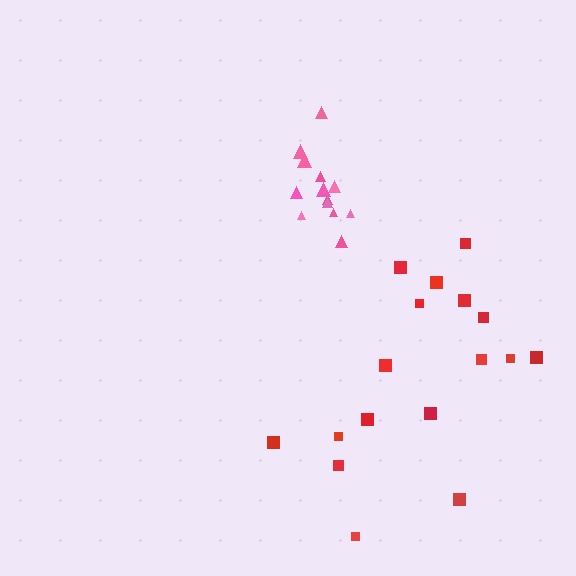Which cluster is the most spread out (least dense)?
Red.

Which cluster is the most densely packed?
Pink.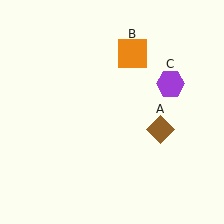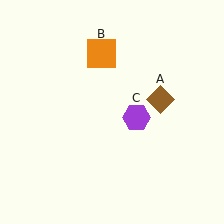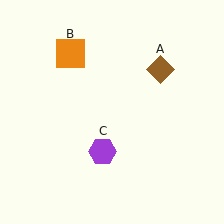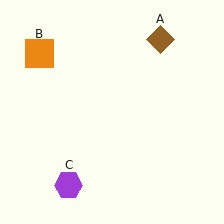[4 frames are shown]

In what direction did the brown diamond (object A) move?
The brown diamond (object A) moved up.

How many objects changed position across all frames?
3 objects changed position: brown diamond (object A), orange square (object B), purple hexagon (object C).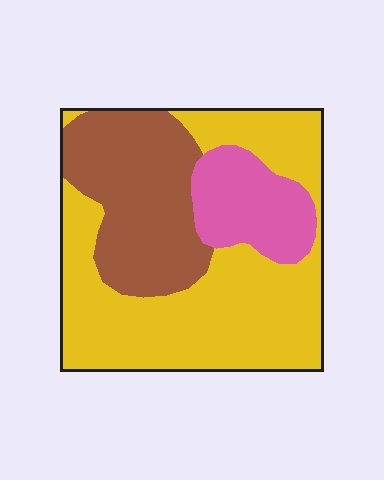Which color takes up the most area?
Yellow, at roughly 55%.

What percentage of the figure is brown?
Brown covers 30% of the figure.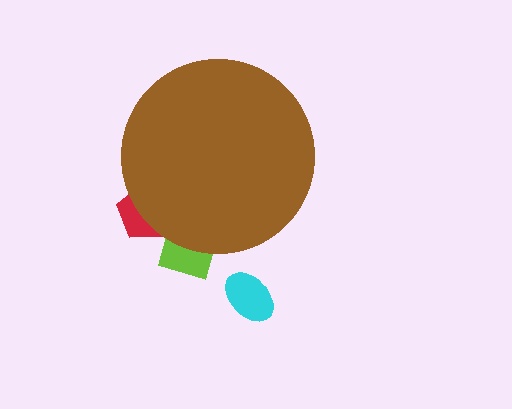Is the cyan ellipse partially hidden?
No, the cyan ellipse is fully visible.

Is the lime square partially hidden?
Yes, the lime square is partially hidden behind the brown circle.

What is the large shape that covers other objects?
A brown circle.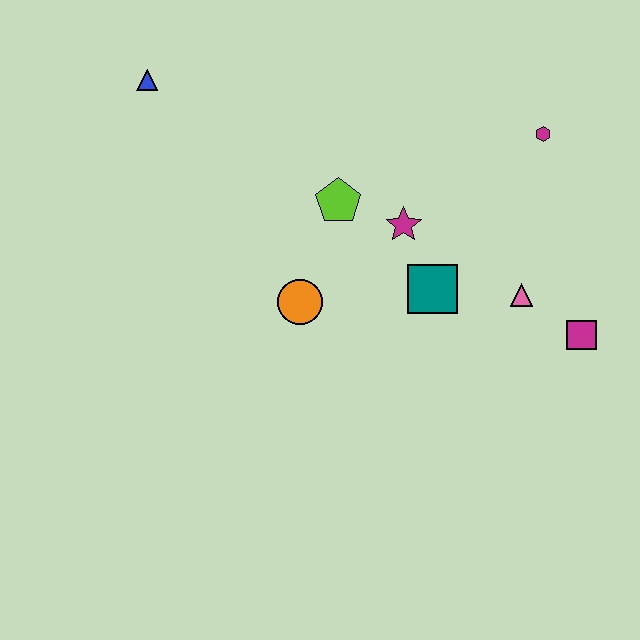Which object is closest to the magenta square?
The pink triangle is closest to the magenta square.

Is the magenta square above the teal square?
No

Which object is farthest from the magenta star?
The blue triangle is farthest from the magenta star.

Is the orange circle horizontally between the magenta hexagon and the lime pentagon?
No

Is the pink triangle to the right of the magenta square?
No